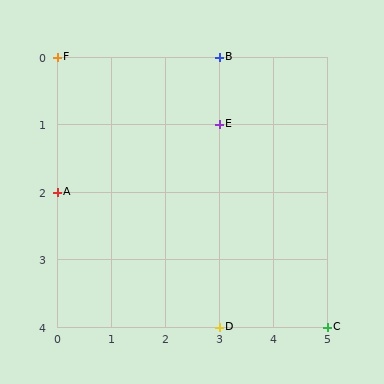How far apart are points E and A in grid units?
Points E and A are 3 columns and 1 row apart (about 3.2 grid units diagonally).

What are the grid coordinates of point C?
Point C is at grid coordinates (5, 4).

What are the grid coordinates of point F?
Point F is at grid coordinates (0, 0).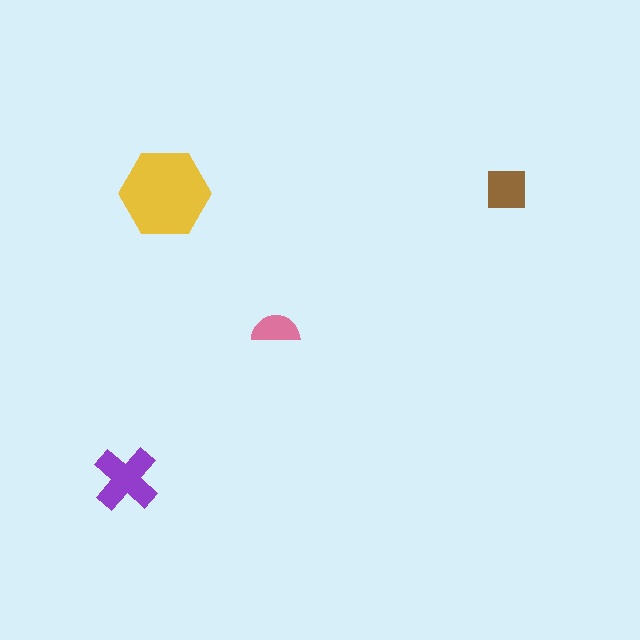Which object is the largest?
The yellow hexagon.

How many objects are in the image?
There are 4 objects in the image.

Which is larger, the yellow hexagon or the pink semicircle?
The yellow hexagon.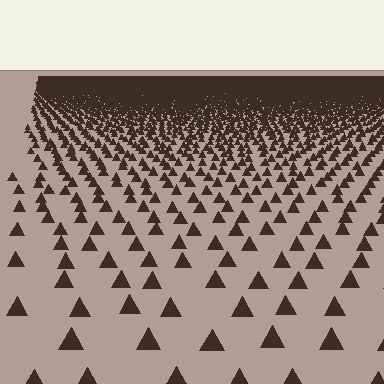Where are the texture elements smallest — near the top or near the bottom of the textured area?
Near the top.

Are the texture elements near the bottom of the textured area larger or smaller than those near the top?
Larger. Near the bottom, elements are closer to the viewer and appear at a bigger on-screen size.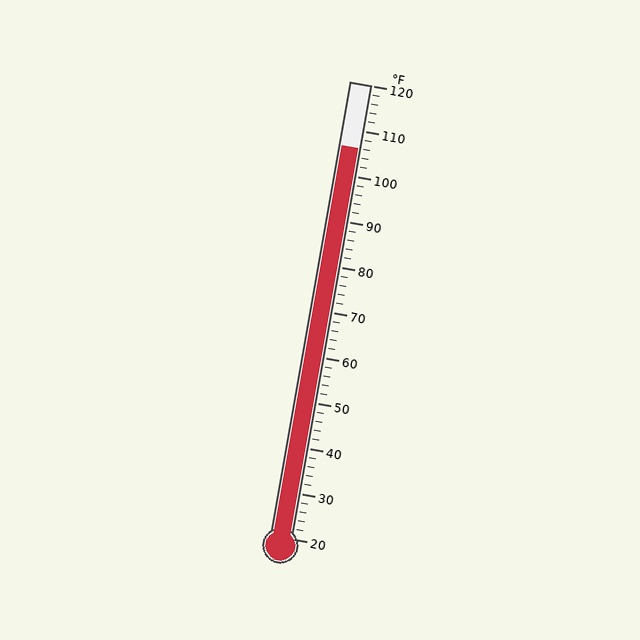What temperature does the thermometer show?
The thermometer shows approximately 106°F.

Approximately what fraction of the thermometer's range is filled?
The thermometer is filled to approximately 85% of its range.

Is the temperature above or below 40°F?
The temperature is above 40°F.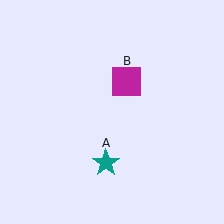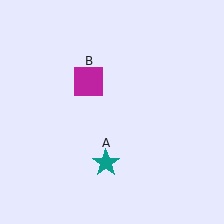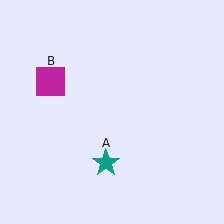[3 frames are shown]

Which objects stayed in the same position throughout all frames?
Teal star (object A) remained stationary.